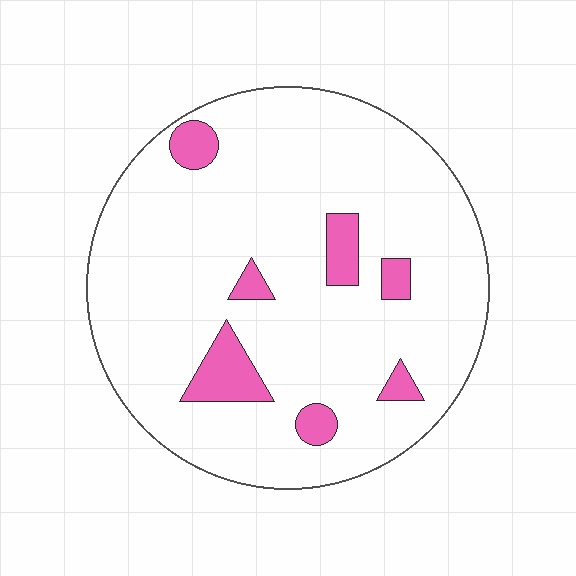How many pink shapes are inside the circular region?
7.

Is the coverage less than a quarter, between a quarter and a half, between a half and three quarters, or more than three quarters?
Less than a quarter.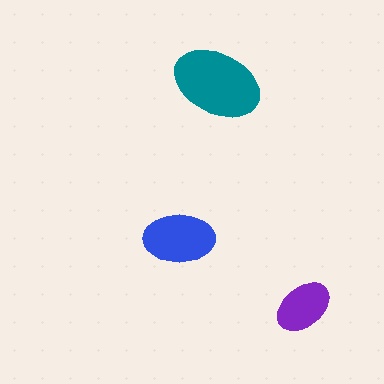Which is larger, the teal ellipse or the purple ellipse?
The teal one.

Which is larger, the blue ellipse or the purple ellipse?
The blue one.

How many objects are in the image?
There are 3 objects in the image.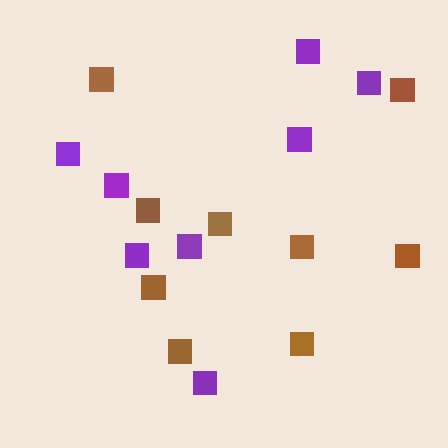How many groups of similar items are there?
There are 2 groups: one group of brown squares (9) and one group of purple squares (8).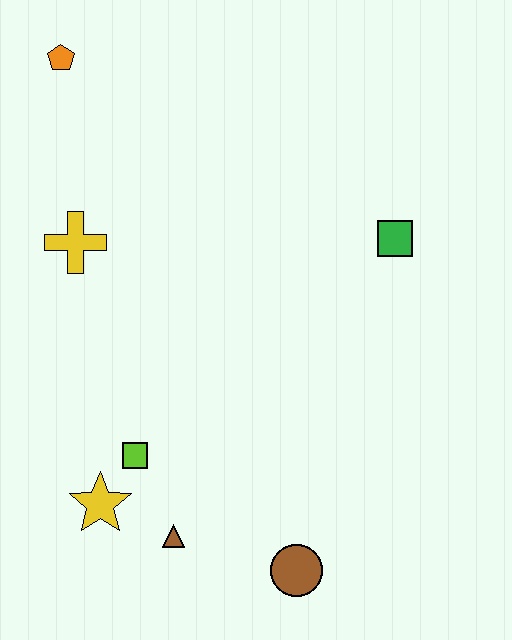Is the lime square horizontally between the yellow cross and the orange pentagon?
No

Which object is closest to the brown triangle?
The yellow star is closest to the brown triangle.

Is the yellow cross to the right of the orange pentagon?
Yes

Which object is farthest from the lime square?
The orange pentagon is farthest from the lime square.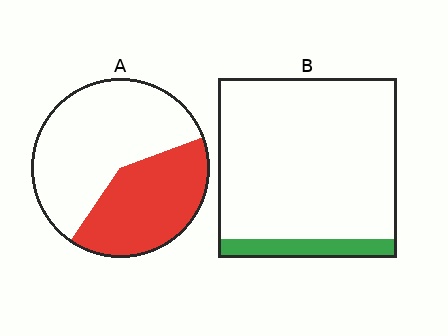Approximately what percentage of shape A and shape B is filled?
A is approximately 40% and B is approximately 10%.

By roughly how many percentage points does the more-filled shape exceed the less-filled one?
By roughly 30 percentage points (A over B).